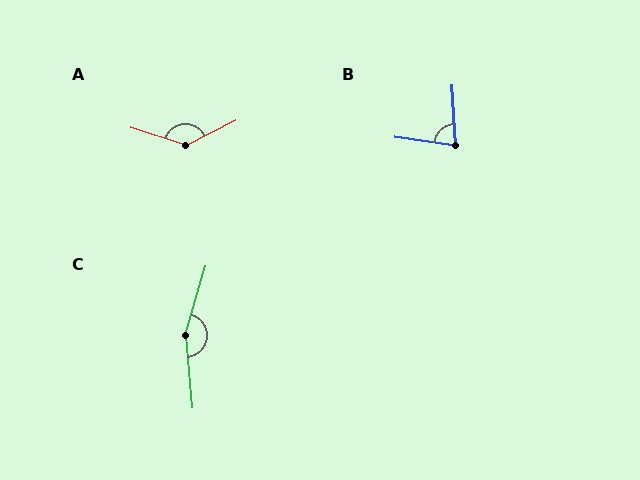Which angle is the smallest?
B, at approximately 79 degrees.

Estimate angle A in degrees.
Approximately 135 degrees.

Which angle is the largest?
C, at approximately 158 degrees.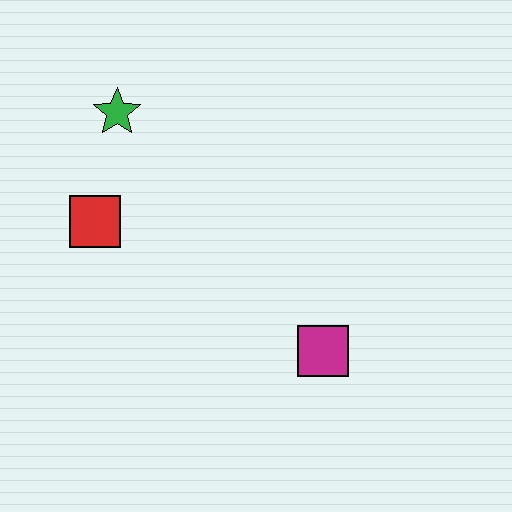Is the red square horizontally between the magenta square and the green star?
No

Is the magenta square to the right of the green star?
Yes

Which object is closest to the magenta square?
The red square is closest to the magenta square.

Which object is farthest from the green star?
The magenta square is farthest from the green star.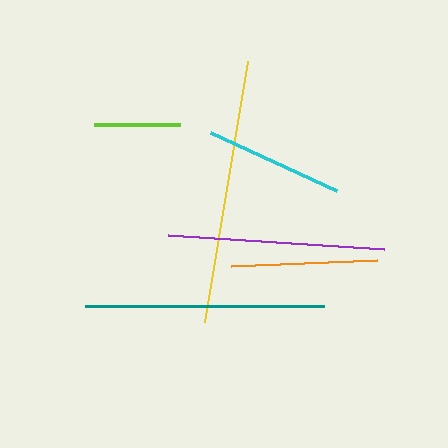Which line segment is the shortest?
The lime line is the shortest at approximately 85 pixels.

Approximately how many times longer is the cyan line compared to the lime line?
The cyan line is approximately 1.6 times the length of the lime line.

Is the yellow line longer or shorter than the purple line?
The yellow line is longer than the purple line.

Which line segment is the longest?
The yellow line is the longest at approximately 265 pixels.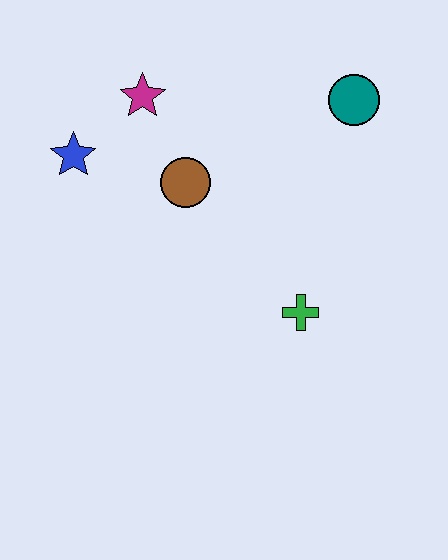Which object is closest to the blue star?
The magenta star is closest to the blue star.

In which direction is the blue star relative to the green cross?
The blue star is to the left of the green cross.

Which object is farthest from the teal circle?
The blue star is farthest from the teal circle.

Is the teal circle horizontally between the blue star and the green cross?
No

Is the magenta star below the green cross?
No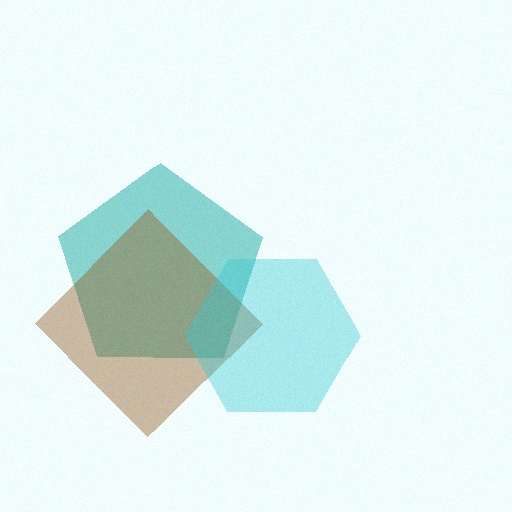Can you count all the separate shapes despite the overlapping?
Yes, there are 3 separate shapes.